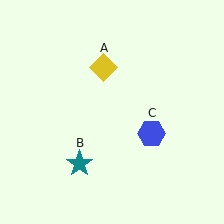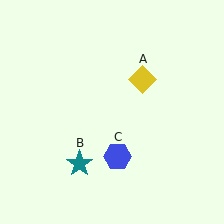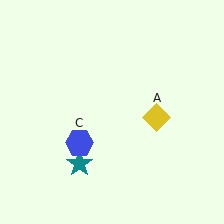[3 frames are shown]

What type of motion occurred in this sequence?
The yellow diamond (object A), blue hexagon (object C) rotated clockwise around the center of the scene.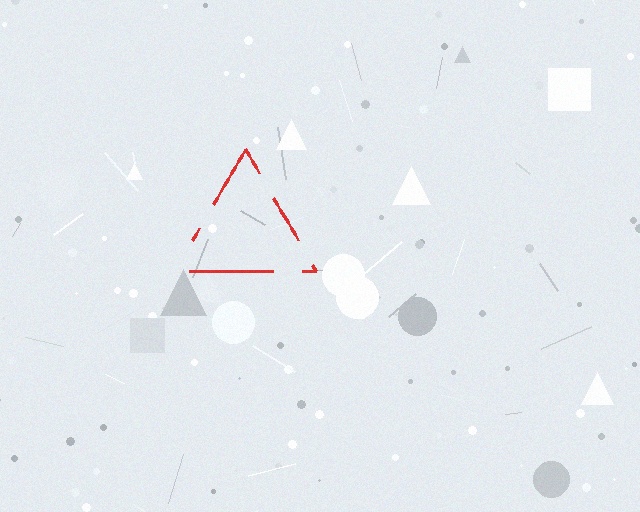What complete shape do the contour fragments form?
The contour fragments form a triangle.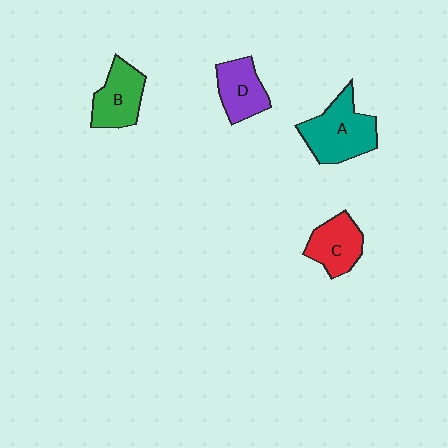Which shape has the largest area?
Shape A (teal).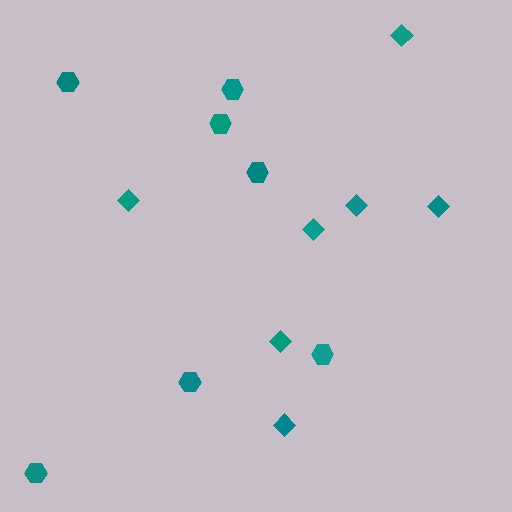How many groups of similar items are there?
There are 2 groups: one group of hexagons (7) and one group of diamonds (7).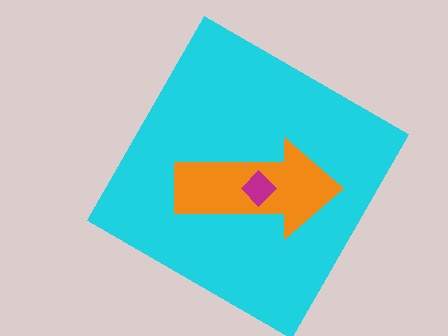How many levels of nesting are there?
3.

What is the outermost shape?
The cyan square.